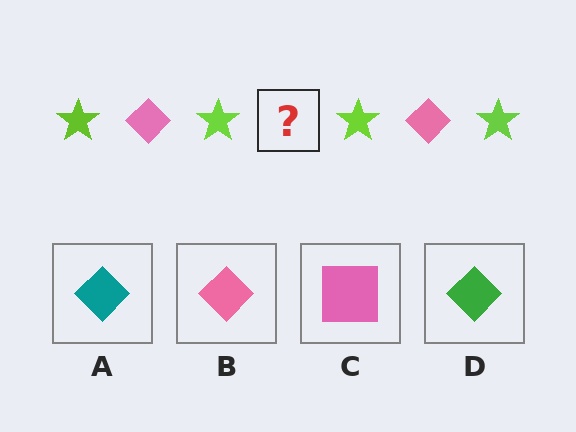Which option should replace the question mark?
Option B.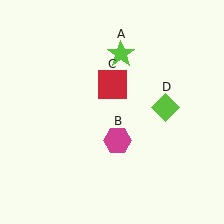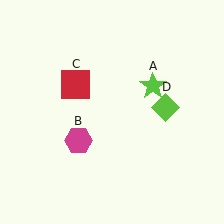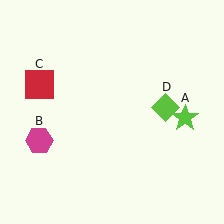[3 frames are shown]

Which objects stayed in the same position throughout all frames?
Lime diamond (object D) remained stationary.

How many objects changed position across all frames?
3 objects changed position: lime star (object A), magenta hexagon (object B), red square (object C).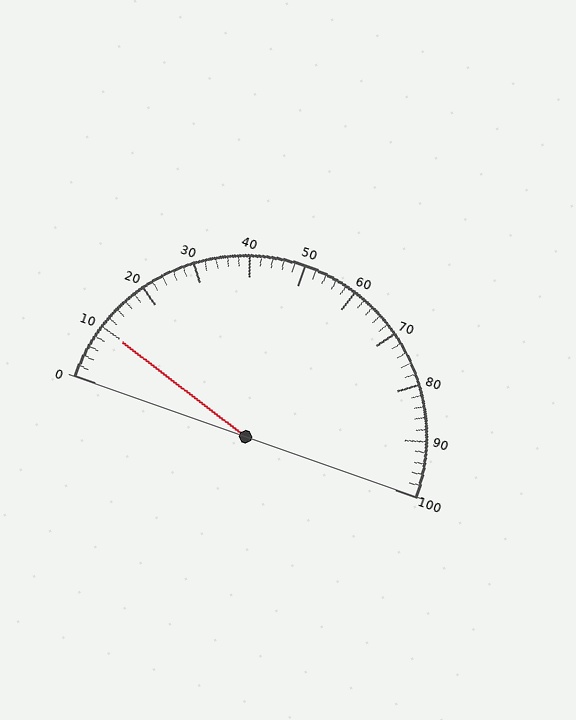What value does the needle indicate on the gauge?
The needle indicates approximately 10.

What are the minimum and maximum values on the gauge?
The gauge ranges from 0 to 100.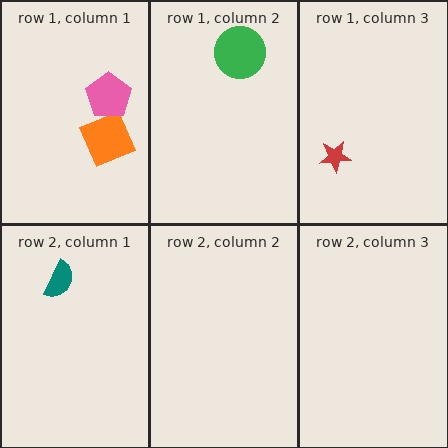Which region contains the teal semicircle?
The row 2, column 1 region.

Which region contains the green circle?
The row 1, column 2 region.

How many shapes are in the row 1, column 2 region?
1.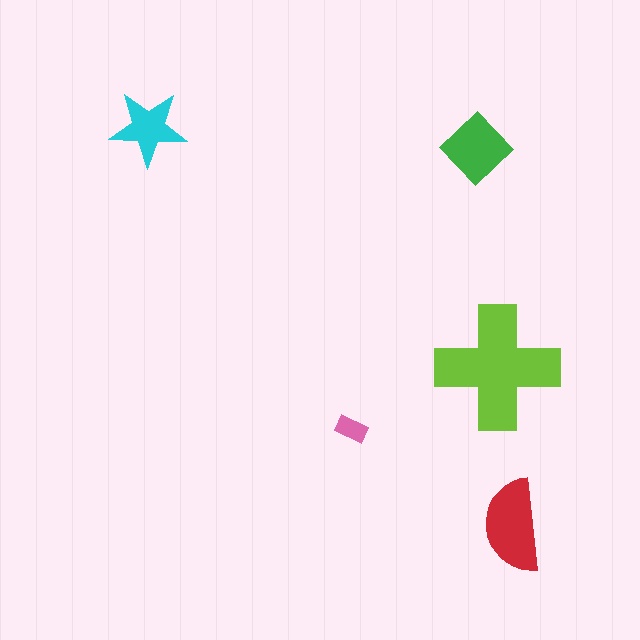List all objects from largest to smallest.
The lime cross, the red semicircle, the green diamond, the cyan star, the pink rectangle.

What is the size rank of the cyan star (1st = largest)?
4th.